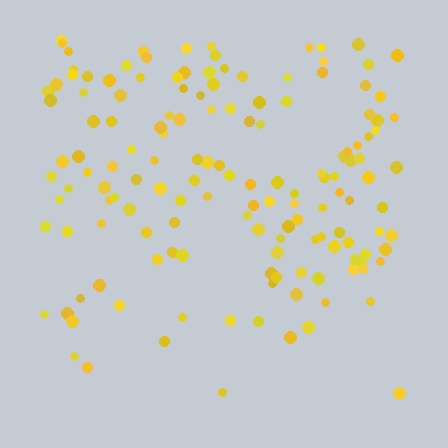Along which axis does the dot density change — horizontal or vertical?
Vertical.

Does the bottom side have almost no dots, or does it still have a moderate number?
Still a moderate number, just noticeably fewer than the top.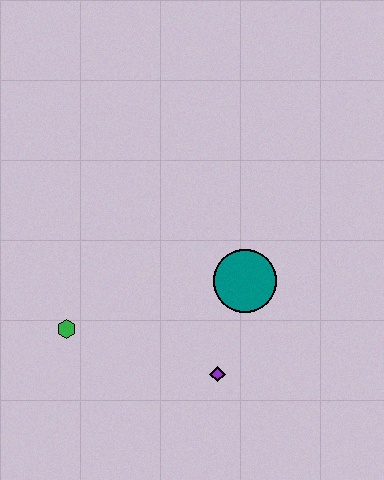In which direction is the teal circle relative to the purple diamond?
The teal circle is above the purple diamond.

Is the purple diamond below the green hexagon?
Yes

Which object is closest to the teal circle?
The purple diamond is closest to the teal circle.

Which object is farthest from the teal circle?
The green hexagon is farthest from the teal circle.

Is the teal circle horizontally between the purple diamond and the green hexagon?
No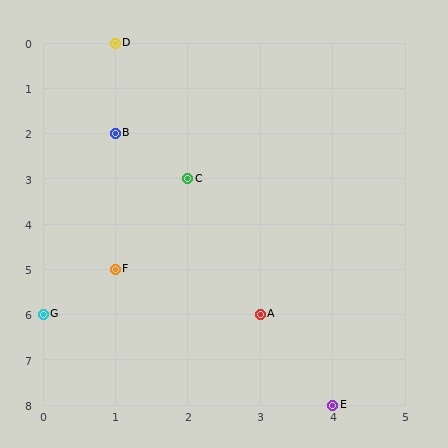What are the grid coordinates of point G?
Point G is at grid coordinates (0, 6).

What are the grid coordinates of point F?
Point F is at grid coordinates (1, 5).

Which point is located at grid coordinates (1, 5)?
Point F is at (1, 5).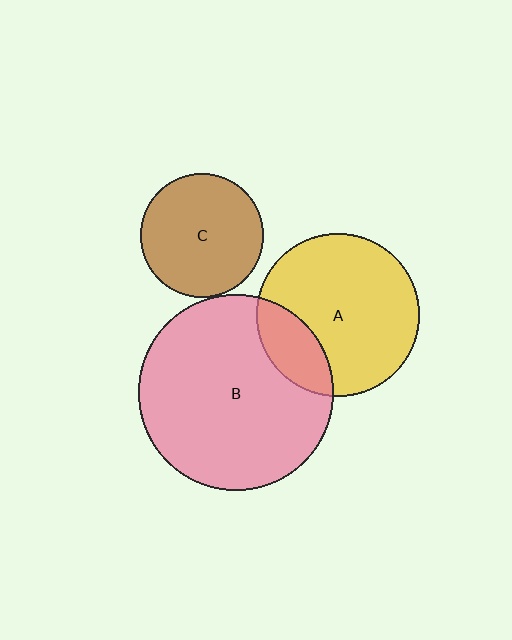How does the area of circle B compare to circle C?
Approximately 2.5 times.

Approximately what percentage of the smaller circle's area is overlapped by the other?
Approximately 20%.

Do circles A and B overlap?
Yes.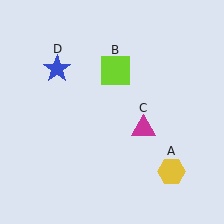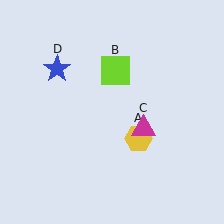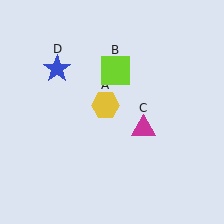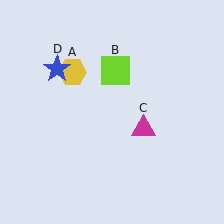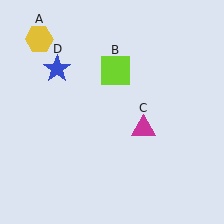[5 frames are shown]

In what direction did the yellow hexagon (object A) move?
The yellow hexagon (object A) moved up and to the left.